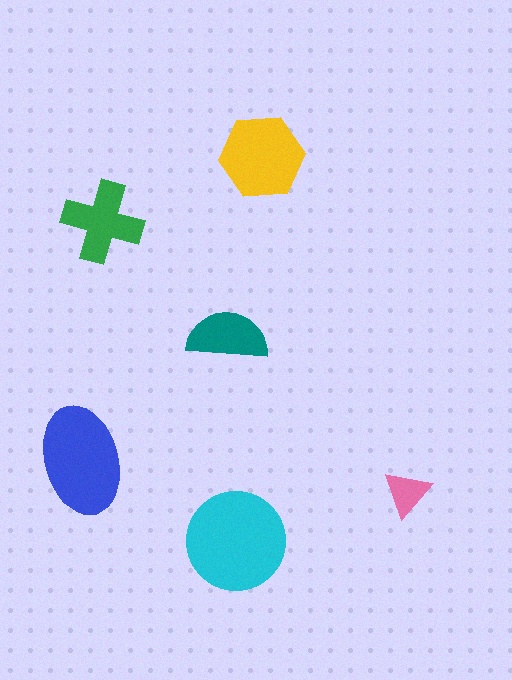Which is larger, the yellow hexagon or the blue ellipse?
The blue ellipse.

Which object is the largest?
The cyan circle.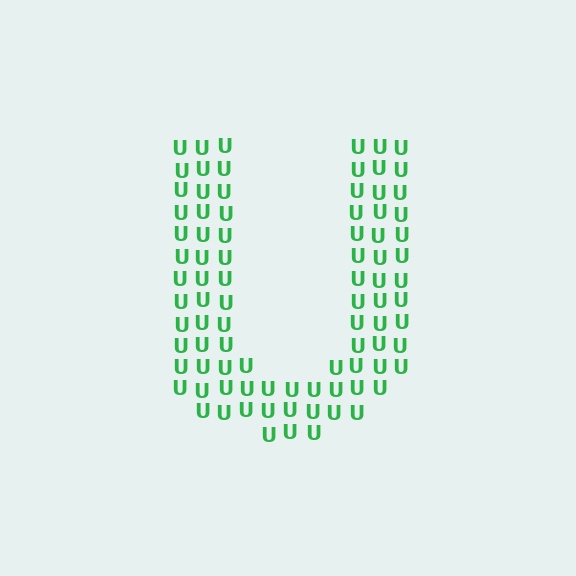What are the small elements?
The small elements are letter U's.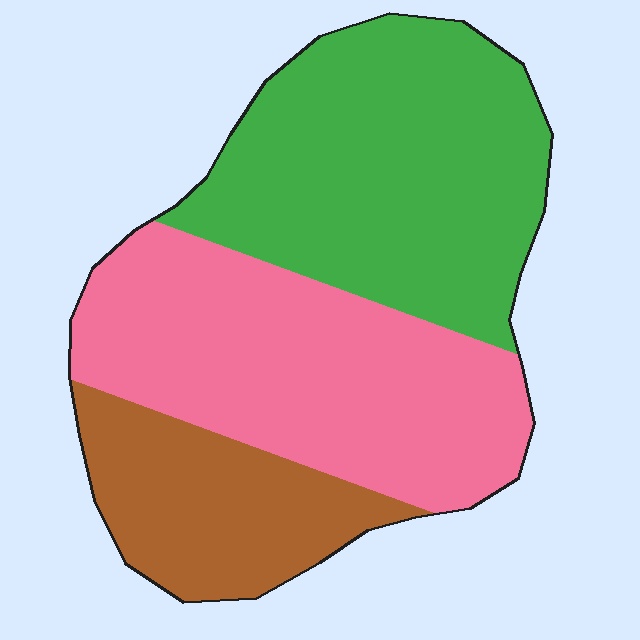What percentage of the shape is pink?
Pink covers about 40% of the shape.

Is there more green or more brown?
Green.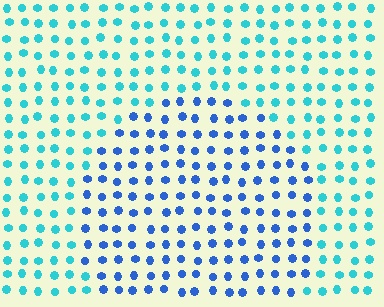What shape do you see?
I see a circle.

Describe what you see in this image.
The image is filled with small cyan elements in a uniform arrangement. A circle-shaped region is visible where the elements are tinted to a slightly different hue, forming a subtle color boundary.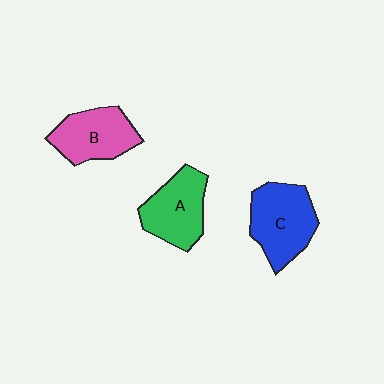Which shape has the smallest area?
Shape B (pink).